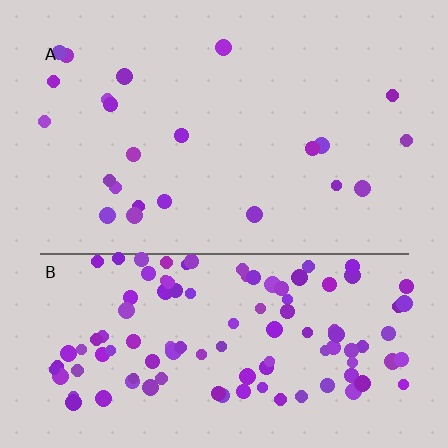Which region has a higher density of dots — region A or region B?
B (the bottom).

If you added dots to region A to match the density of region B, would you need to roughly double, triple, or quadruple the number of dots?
Approximately quadruple.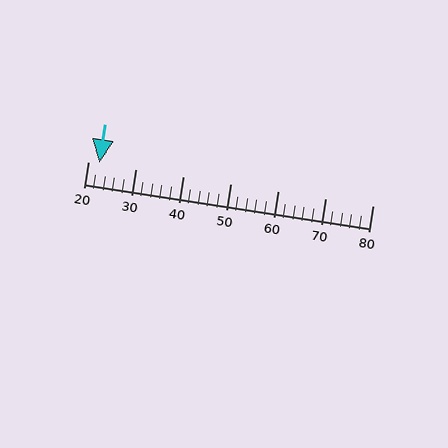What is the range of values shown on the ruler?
The ruler shows values from 20 to 80.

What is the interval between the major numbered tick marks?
The major tick marks are spaced 10 units apart.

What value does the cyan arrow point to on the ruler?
The cyan arrow points to approximately 22.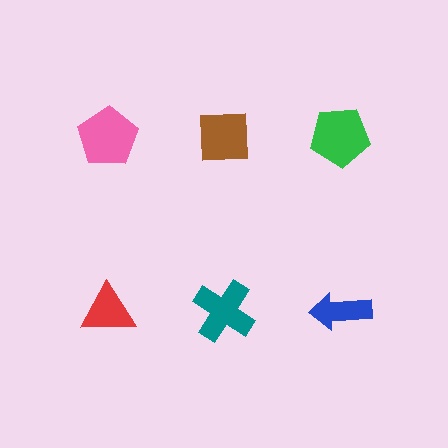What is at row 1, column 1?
A pink pentagon.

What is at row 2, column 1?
A red triangle.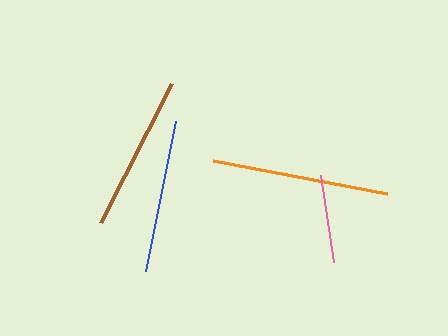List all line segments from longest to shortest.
From longest to shortest: orange, brown, blue, pink.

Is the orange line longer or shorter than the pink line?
The orange line is longer than the pink line.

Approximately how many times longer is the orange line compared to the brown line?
The orange line is approximately 1.1 times the length of the brown line.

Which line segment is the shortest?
The pink line is the shortest at approximately 88 pixels.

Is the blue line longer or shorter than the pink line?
The blue line is longer than the pink line.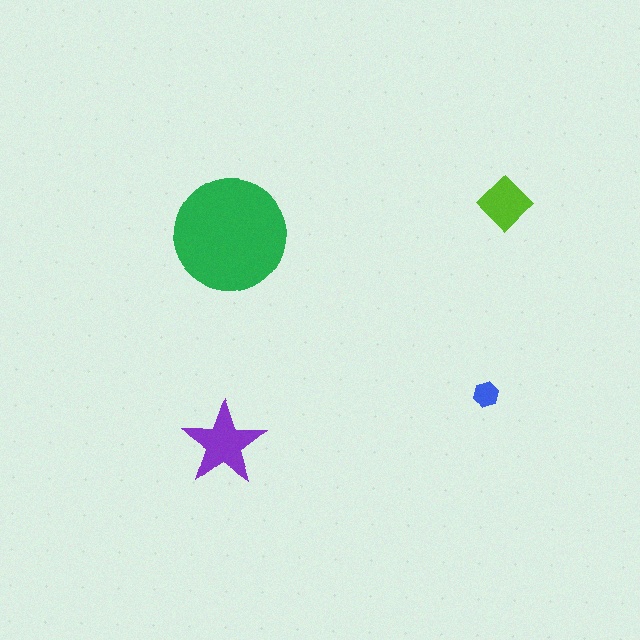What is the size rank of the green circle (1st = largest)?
1st.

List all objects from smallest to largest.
The blue hexagon, the lime diamond, the purple star, the green circle.